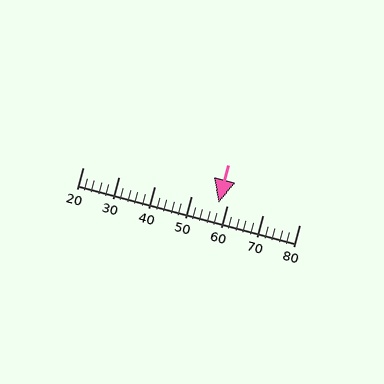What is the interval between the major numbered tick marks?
The major tick marks are spaced 10 units apart.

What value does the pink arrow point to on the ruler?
The pink arrow points to approximately 58.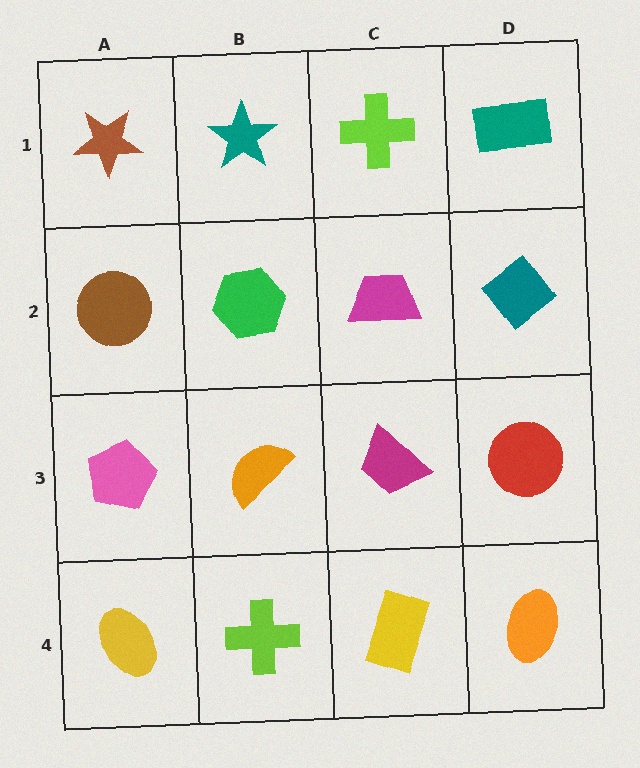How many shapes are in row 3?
4 shapes.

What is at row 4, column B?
A lime cross.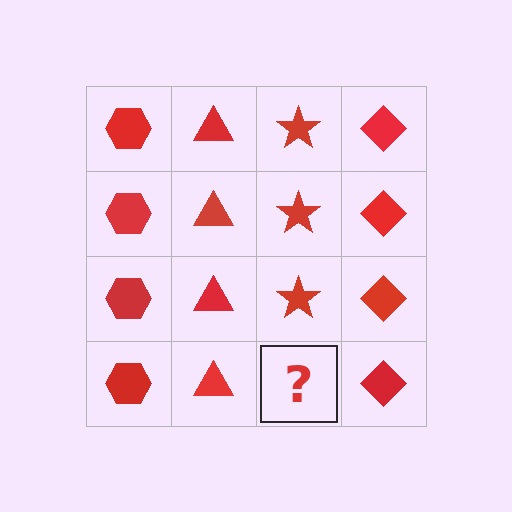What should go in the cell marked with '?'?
The missing cell should contain a red star.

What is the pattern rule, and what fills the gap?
The rule is that each column has a consistent shape. The gap should be filled with a red star.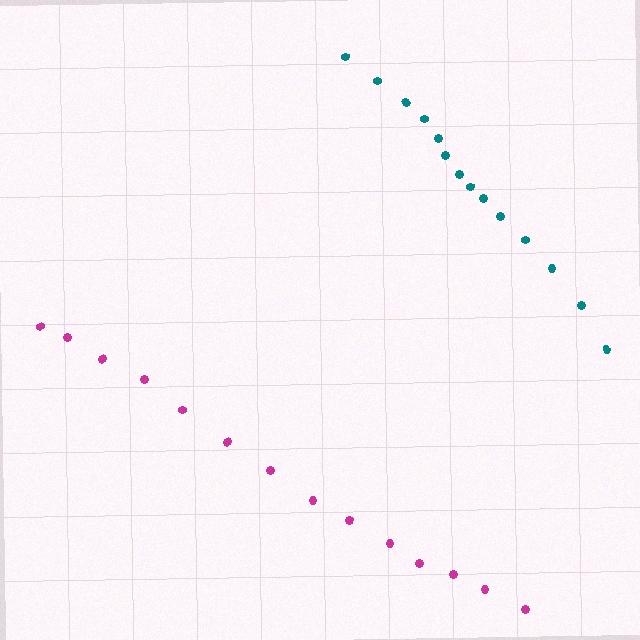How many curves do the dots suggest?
There are 2 distinct paths.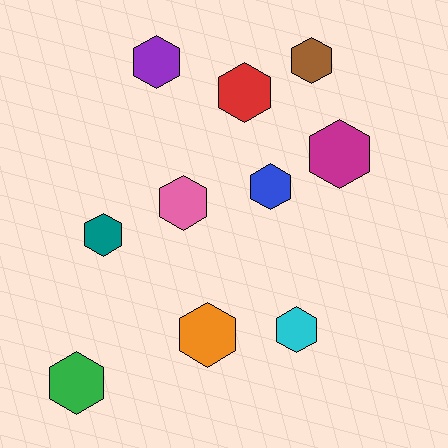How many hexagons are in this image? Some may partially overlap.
There are 10 hexagons.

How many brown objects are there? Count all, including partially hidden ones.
There is 1 brown object.